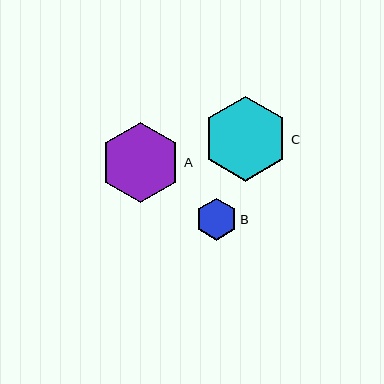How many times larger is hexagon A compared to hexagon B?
Hexagon A is approximately 1.9 times the size of hexagon B.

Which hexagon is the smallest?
Hexagon B is the smallest with a size of approximately 42 pixels.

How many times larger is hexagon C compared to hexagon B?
Hexagon C is approximately 2.0 times the size of hexagon B.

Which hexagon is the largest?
Hexagon C is the largest with a size of approximately 85 pixels.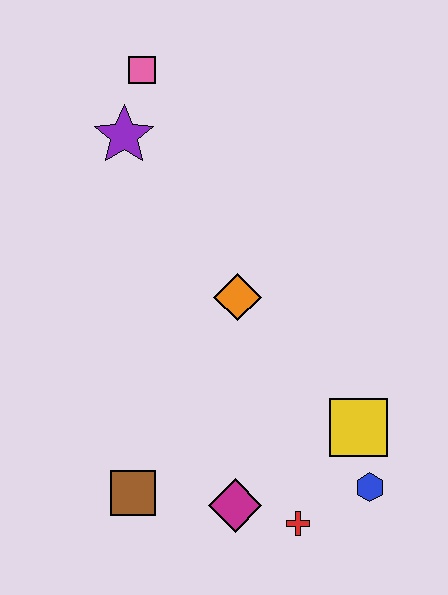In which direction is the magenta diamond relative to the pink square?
The magenta diamond is below the pink square.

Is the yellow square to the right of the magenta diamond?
Yes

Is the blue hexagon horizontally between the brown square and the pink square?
No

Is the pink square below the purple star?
No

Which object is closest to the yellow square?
The blue hexagon is closest to the yellow square.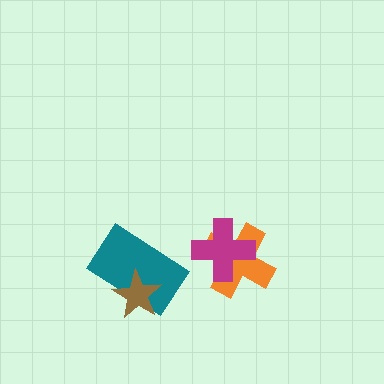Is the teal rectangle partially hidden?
Yes, it is partially covered by another shape.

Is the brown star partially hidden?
No, no other shape covers it.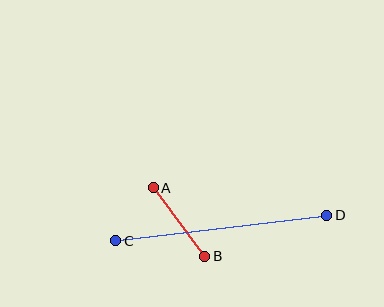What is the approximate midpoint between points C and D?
The midpoint is at approximately (221, 228) pixels.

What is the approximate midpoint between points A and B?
The midpoint is at approximately (179, 222) pixels.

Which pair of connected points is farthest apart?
Points C and D are farthest apart.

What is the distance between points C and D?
The distance is approximately 213 pixels.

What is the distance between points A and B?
The distance is approximately 86 pixels.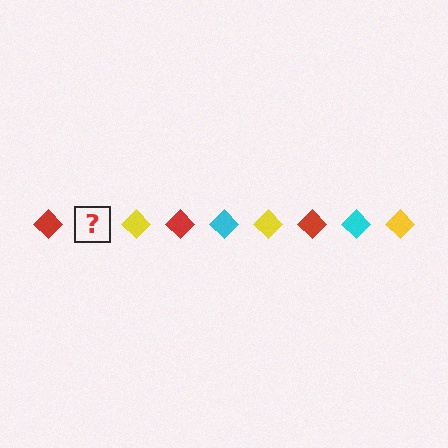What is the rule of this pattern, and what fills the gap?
The rule is that the pattern cycles through red, cyan, yellow diamonds. The gap should be filled with a cyan diamond.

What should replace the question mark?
The question mark should be replaced with a cyan diamond.